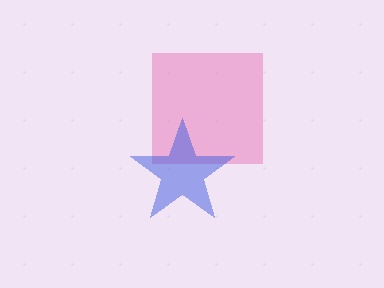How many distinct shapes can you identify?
There are 2 distinct shapes: a pink square, a blue star.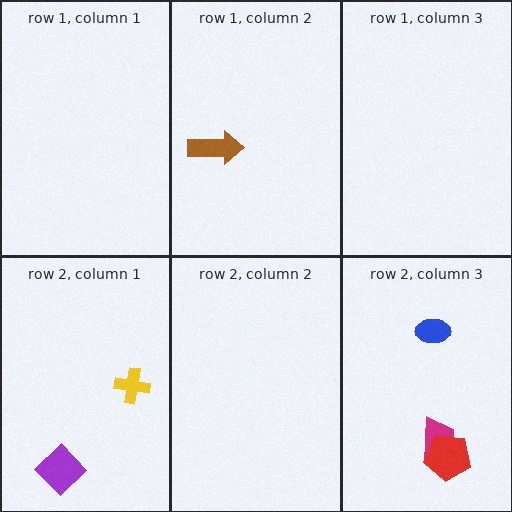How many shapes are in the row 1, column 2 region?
1.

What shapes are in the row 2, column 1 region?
The purple diamond, the yellow cross.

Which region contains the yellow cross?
The row 2, column 1 region.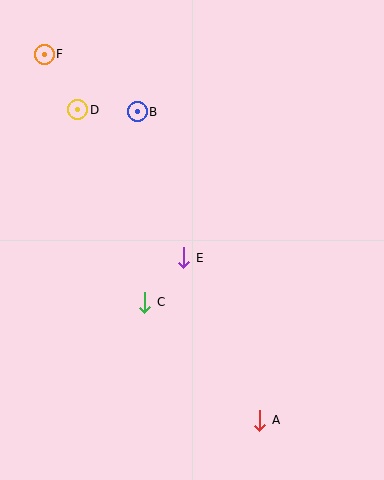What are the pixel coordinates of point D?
Point D is at (78, 110).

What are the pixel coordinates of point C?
Point C is at (145, 302).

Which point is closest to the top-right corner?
Point B is closest to the top-right corner.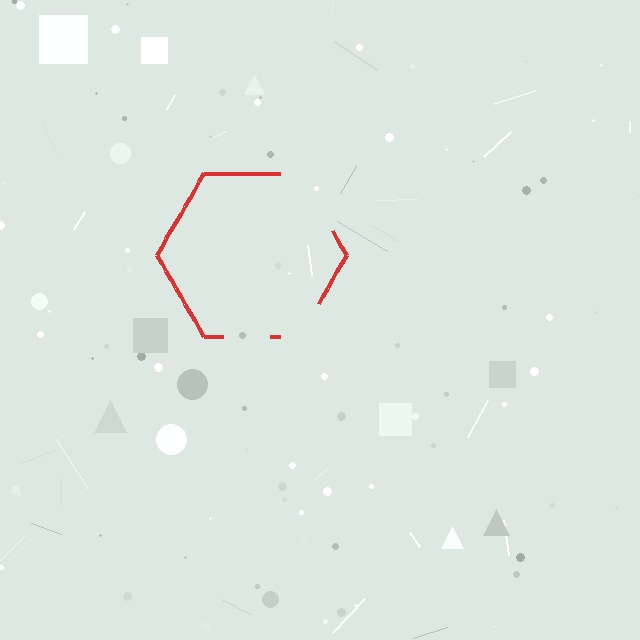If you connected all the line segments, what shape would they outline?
They would outline a hexagon.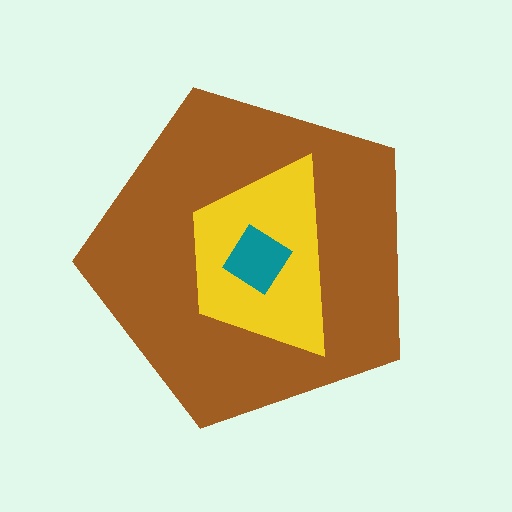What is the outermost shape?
The brown pentagon.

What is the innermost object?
The teal diamond.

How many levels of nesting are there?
3.